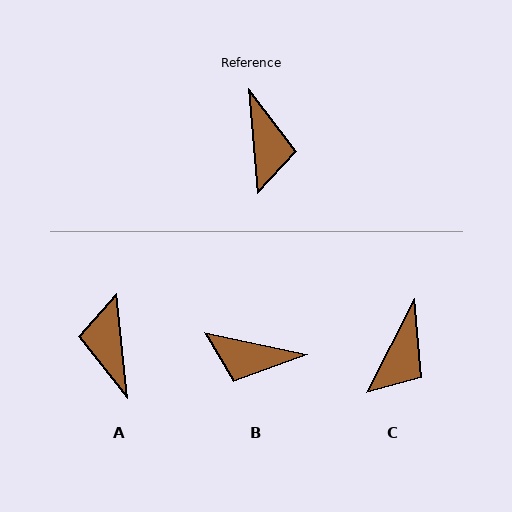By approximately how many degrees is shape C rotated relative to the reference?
Approximately 32 degrees clockwise.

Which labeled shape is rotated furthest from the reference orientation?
A, about 179 degrees away.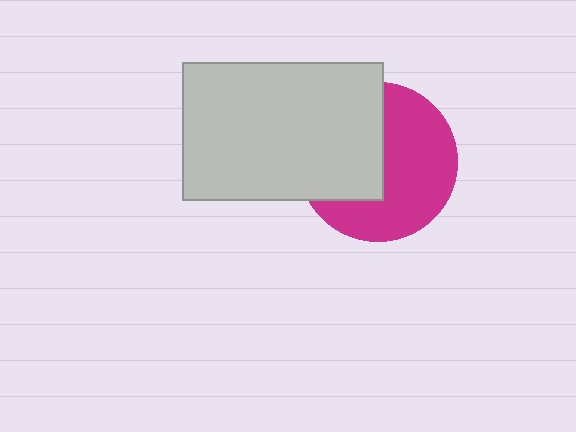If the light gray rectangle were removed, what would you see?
You would see the complete magenta circle.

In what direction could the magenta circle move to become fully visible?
The magenta circle could move right. That would shift it out from behind the light gray rectangle entirely.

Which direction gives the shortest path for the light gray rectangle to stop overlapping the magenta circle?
Moving left gives the shortest separation.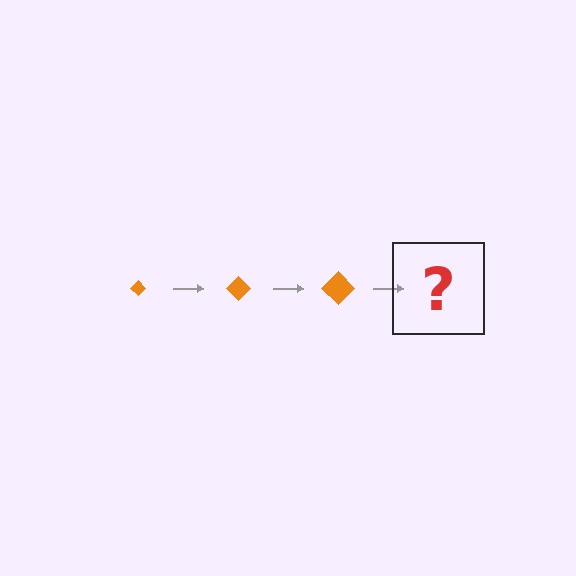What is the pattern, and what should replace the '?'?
The pattern is that the diamond gets progressively larger each step. The '?' should be an orange diamond, larger than the previous one.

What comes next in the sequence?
The next element should be an orange diamond, larger than the previous one.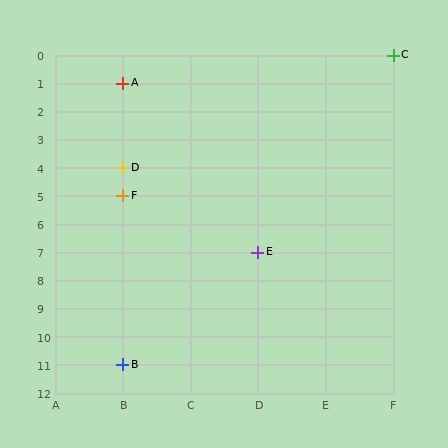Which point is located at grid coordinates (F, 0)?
Point C is at (F, 0).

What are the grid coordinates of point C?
Point C is at grid coordinates (F, 0).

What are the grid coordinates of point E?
Point E is at grid coordinates (D, 7).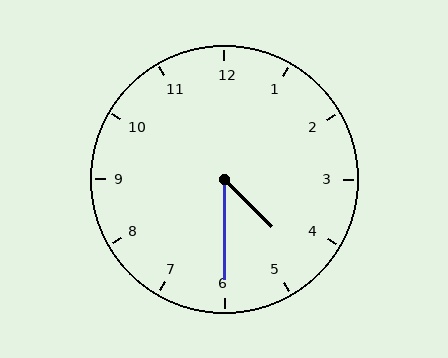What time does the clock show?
4:30.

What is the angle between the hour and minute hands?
Approximately 45 degrees.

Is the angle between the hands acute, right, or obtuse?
It is acute.